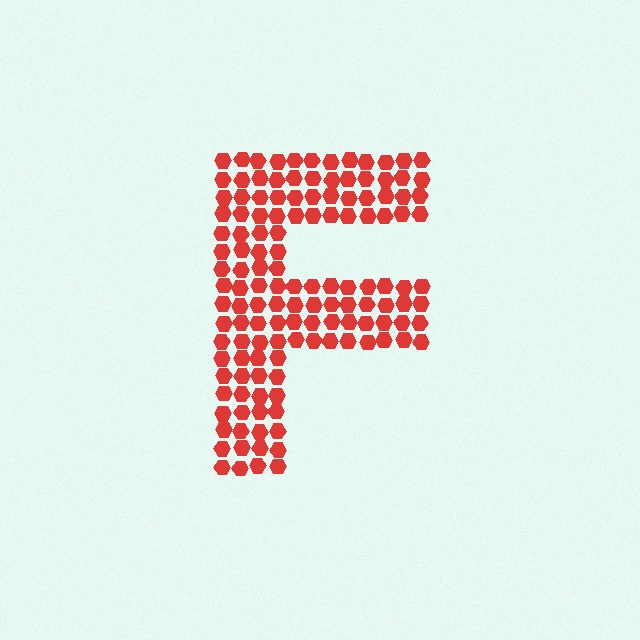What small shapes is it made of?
It is made of small hexagons.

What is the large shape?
The large shape is the letter F.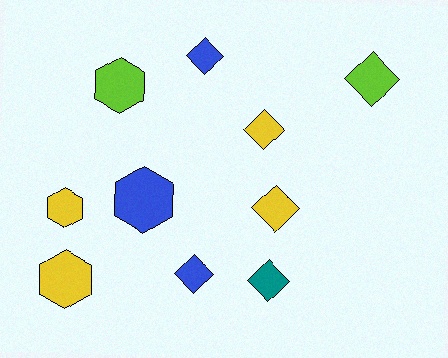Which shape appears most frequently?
Diamond, with 6 objects.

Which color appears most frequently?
Yellow, with 4 objects.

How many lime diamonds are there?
There is 1 lime diamond.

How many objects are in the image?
There are 10 objects.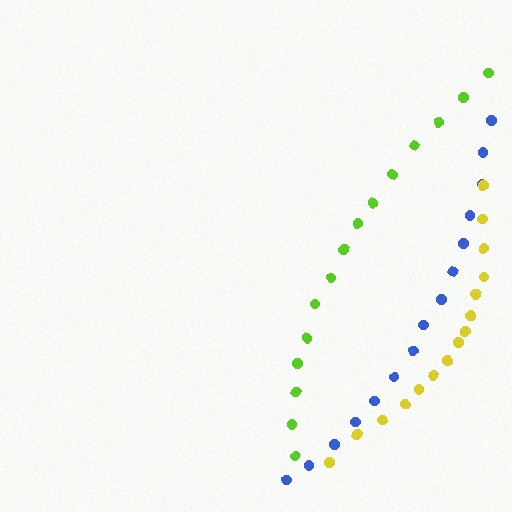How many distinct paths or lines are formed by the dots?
There are 3 distinct paths.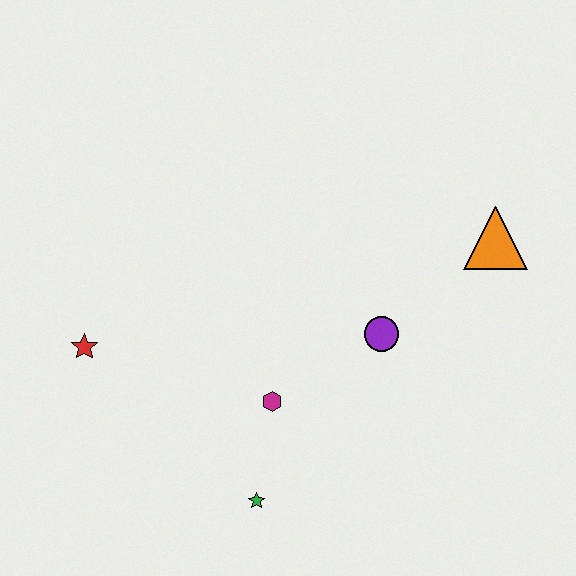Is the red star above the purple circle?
No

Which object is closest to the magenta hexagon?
The green star is closest to the magenta hexagon.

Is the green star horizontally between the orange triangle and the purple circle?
No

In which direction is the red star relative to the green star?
The red star is to the left of the green star.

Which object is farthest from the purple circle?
The red star is farthest from the purple circle.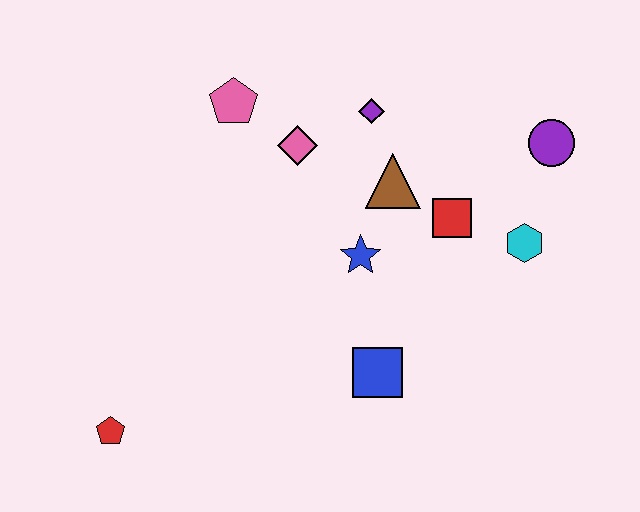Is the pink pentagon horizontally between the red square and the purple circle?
No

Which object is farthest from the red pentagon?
The purple circle is farthest from the red pentagon.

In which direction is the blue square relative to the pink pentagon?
The blue square is below the pink pentagon.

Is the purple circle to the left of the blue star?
No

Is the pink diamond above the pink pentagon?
No